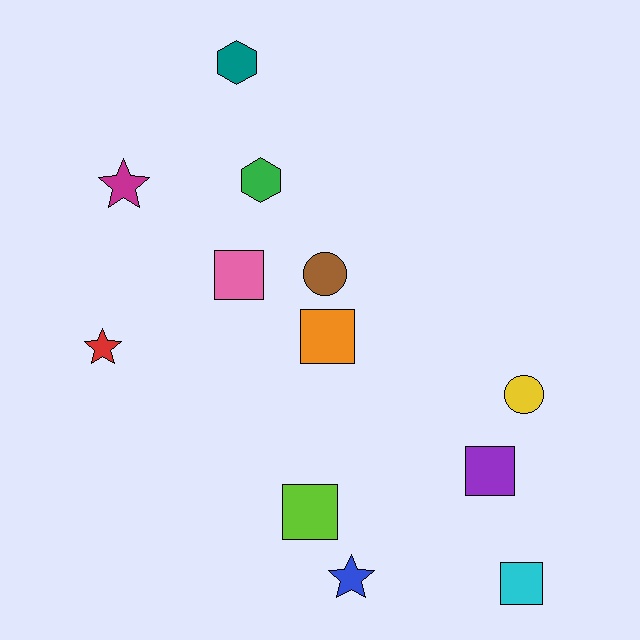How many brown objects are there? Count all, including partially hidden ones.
There is 1 brown object.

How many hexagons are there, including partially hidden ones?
There are 2 hexagons.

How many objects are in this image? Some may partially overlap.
There are 12 objects.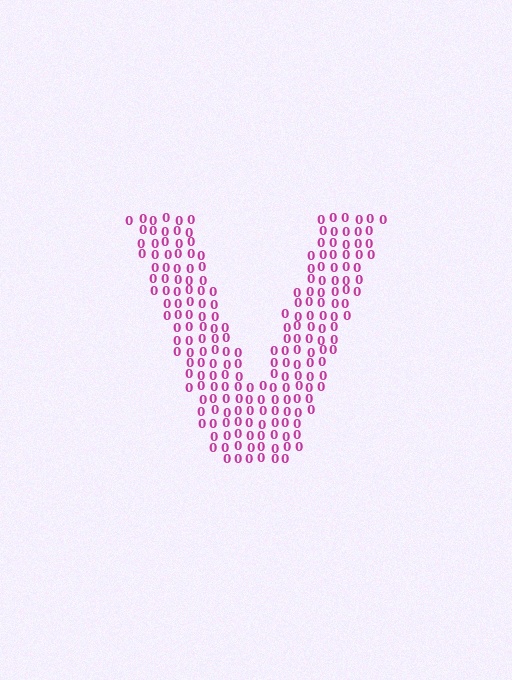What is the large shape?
The large shape is the letter V.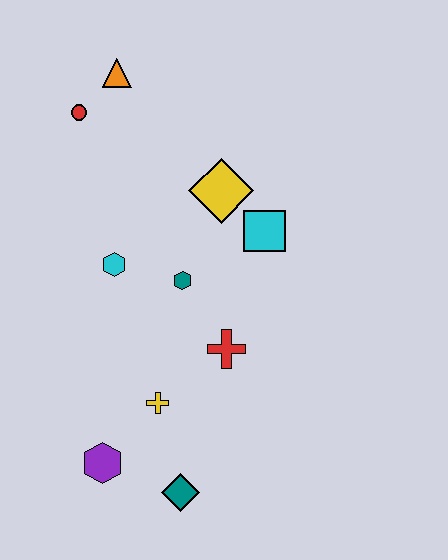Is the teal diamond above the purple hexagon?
No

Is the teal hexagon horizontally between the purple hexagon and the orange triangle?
No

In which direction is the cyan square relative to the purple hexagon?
The cyan square is above the purple hexagon.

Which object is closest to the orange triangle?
The red circle is closest to the orange triangle.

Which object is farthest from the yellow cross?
The orange triangle is farthest from the yellow cross.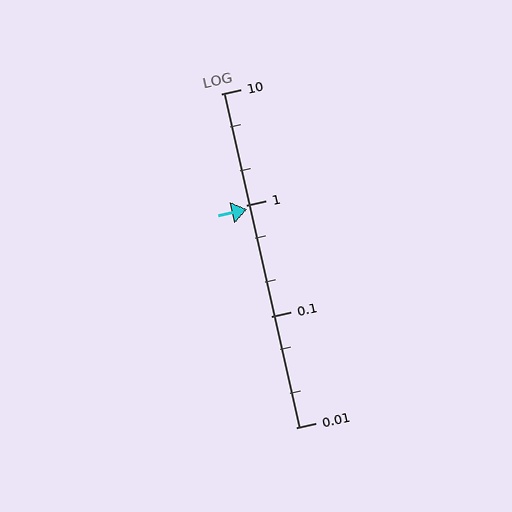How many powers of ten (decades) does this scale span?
The scale spans 3 decades, from 0.01 to 10.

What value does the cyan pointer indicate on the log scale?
The pointer indicates approximately 0.91.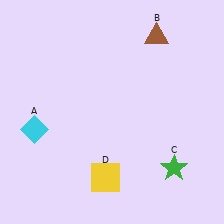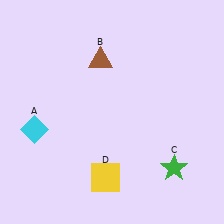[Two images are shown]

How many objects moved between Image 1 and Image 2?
1 object moved between the two images.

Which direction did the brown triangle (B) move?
The brown triangle (B) moved left.